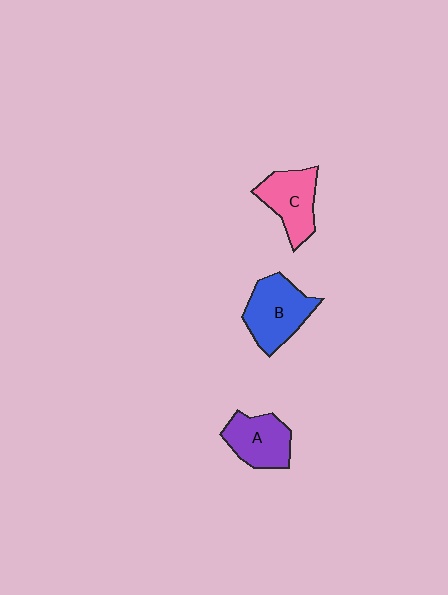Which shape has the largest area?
Shape B (blue).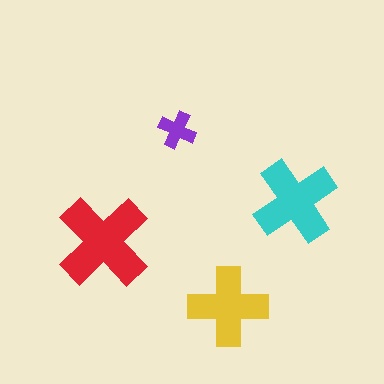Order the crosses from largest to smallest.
the red one, the cyan one, the yellow one, the purple one.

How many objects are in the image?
There are 4 objects in the image.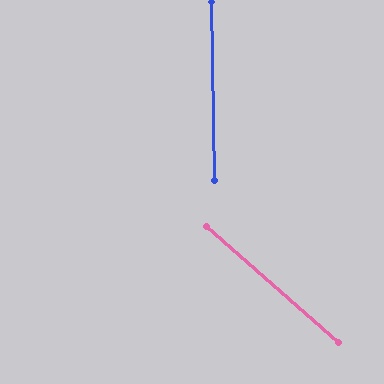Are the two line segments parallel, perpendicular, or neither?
Neither parallel nor perpendicular — they differ by about 48°.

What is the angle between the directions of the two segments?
Approximately 48 degrees.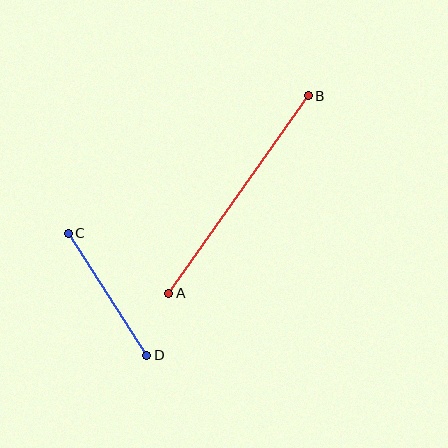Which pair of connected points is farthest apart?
Points A and B are farthest apart.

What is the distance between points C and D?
The distance is approximately 145 pixels.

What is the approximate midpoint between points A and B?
The midpoint is at approximately (238, 194) pixels.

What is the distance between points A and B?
The distance is approximately 241 pixels.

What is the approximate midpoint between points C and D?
The midpoint is at approximately (107, 294) pixels.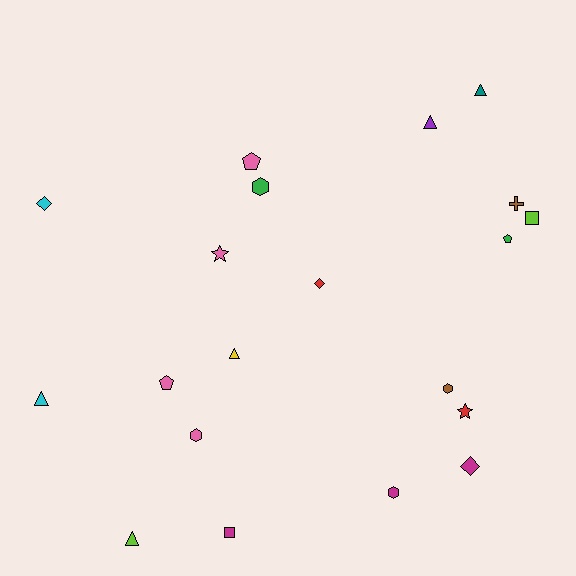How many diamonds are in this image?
There are 3 diamonds.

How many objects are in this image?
There are 20 objects.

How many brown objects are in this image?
There are 2 brown objects.